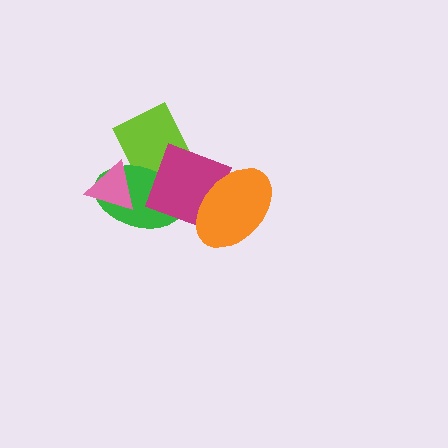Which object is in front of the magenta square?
The orange ellipse is in front of the magenta square.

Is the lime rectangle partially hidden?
Yes, it is partially covered by another shape.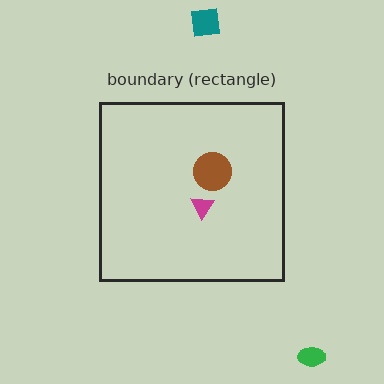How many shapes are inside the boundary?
2 inside, 2 outside.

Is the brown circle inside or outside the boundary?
Inside.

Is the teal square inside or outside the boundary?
Outside.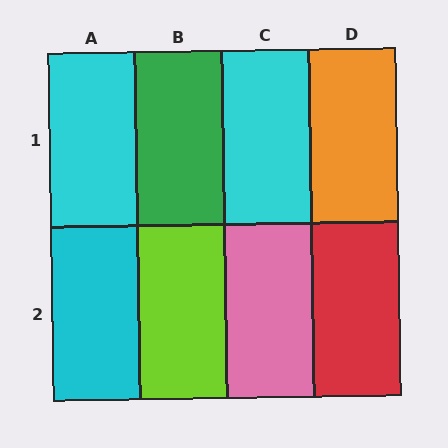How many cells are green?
1 cell is green.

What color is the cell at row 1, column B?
Green.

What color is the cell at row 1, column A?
Cyan.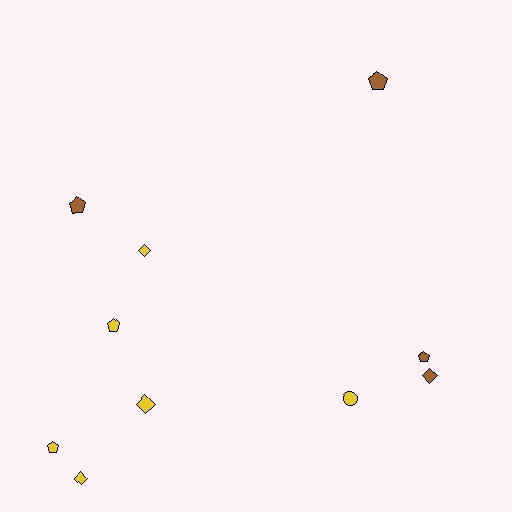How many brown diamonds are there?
There is 1 brown diamond.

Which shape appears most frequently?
Pentagon, with 5 objects.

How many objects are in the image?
There are 10 objects.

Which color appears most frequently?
Yellow, with 6 objects.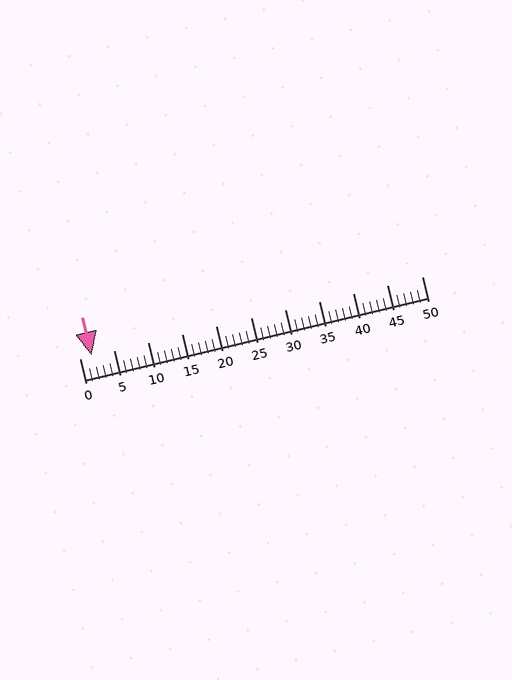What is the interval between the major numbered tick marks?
The major tick marks are spaced 5 units apart.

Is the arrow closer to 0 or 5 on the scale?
The arrow is closer to 0.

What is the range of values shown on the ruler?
The ruler shows values from 0 to 50.